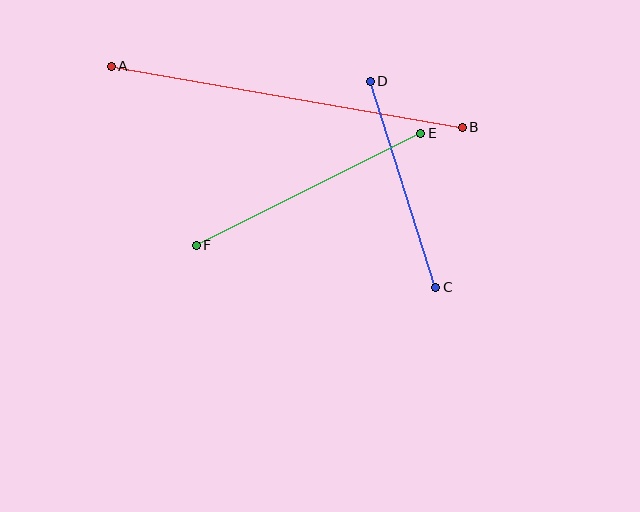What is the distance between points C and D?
The distance is approximately 216 pixels.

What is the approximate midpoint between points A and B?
The midpoint is at approximately (287, 97) pixels.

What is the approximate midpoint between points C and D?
The midpoint is at approximately (403, 184) pixels.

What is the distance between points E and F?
The distance is approximately 251 pixels.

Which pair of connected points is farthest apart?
Points A and B are farthest apart.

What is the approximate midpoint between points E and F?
The midpoint is at approximately (308, 189) pixels.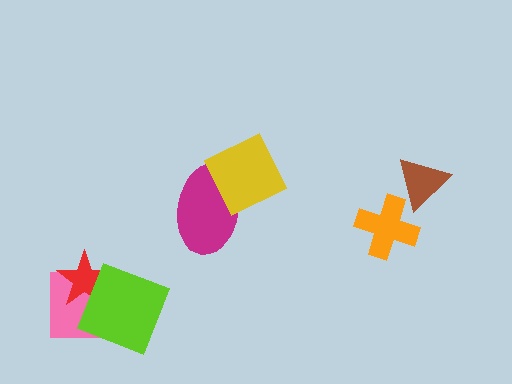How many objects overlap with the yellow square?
1 object overlaps with the yellow square.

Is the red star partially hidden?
Yes, it is partially covered by another shape.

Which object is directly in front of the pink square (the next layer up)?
The red star is directly in front of the pink square.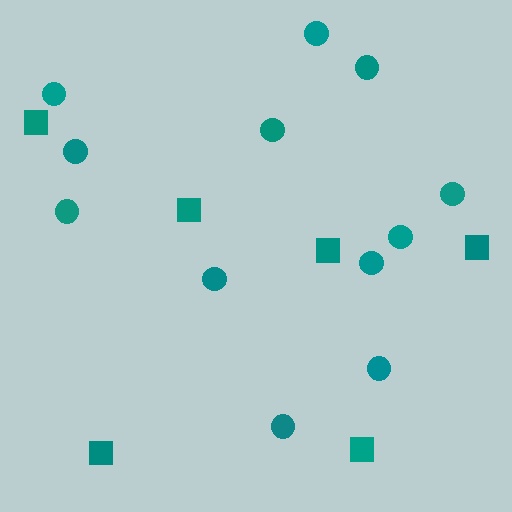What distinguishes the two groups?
There are 2 groups: one group of squares (6) and one group of circles (12).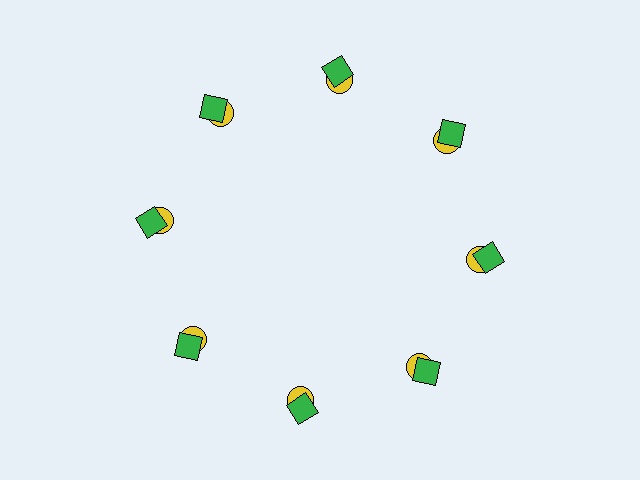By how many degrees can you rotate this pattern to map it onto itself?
The pattern maps onto itself every 45 degrees of rotation.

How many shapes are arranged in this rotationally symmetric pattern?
There are 16 shapes, arranged in 8 groups of 2.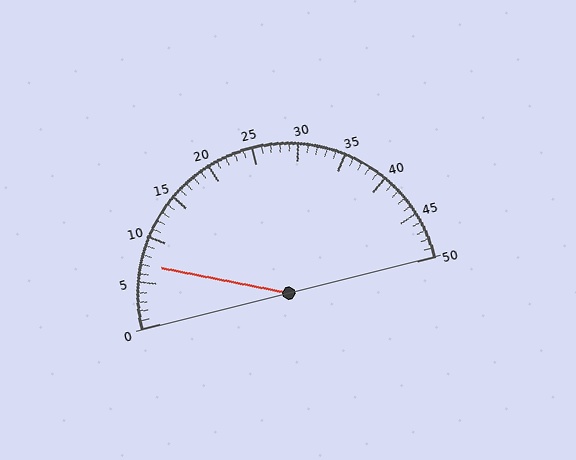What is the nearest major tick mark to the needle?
The nearest major tick mark is 5.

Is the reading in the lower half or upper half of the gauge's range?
The reading is in the lower half of the range (0 to 50).